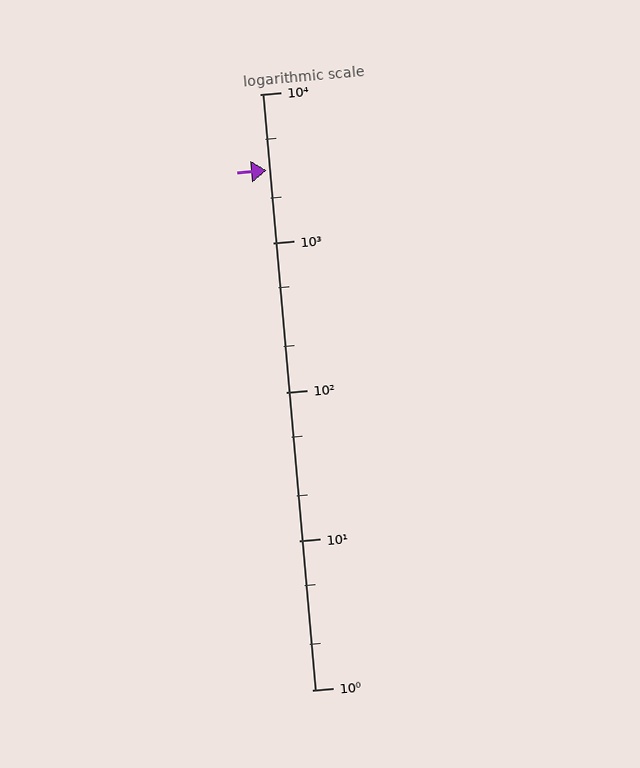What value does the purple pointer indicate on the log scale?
The pointer indicates approximately 3100.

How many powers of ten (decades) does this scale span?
The scale spans 4 decades, from 1 to 10000.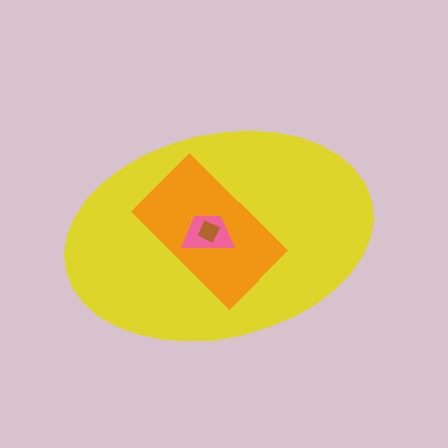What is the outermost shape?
The yellow ellipse.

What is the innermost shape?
The brown diamond.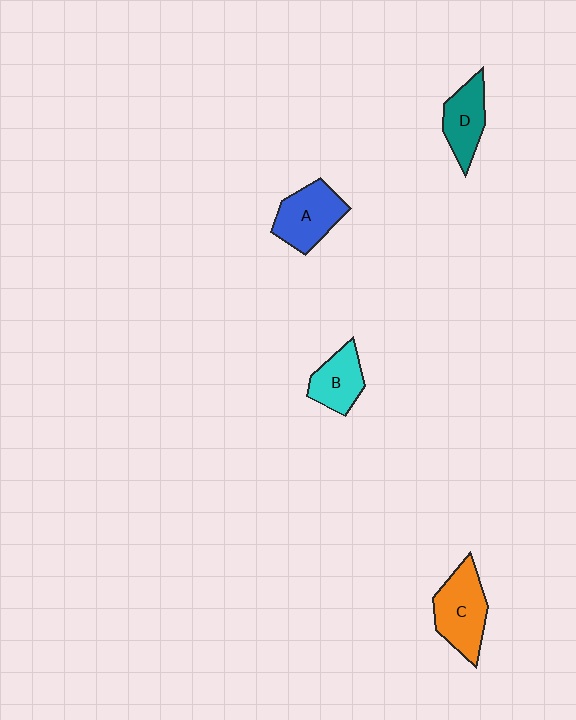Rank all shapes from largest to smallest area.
From largest to smallest: C (orange), A (blue), D (teal), B (cyan).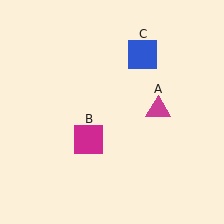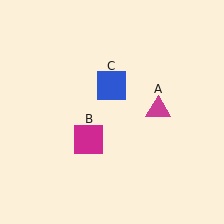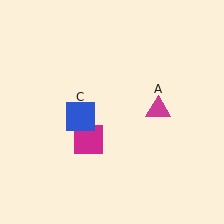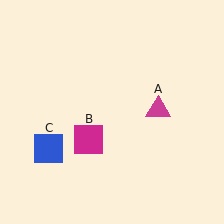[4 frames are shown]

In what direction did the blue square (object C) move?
The blue square (object C) moved down and to the left.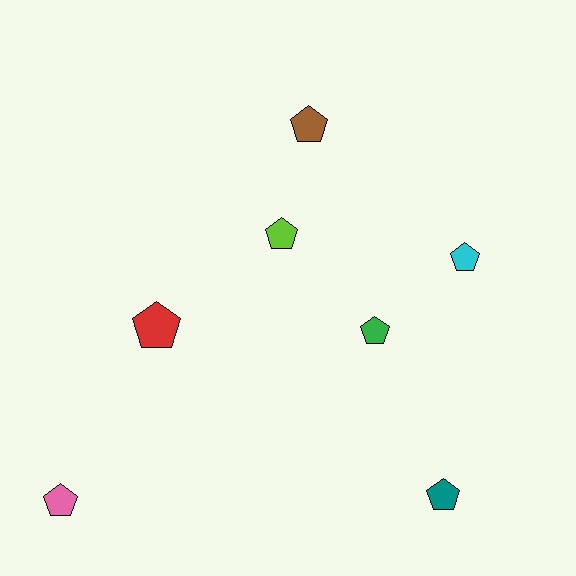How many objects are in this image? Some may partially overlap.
There are 7 objects.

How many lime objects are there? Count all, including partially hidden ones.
There is 1 lime object.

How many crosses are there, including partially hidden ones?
There are no crosses.